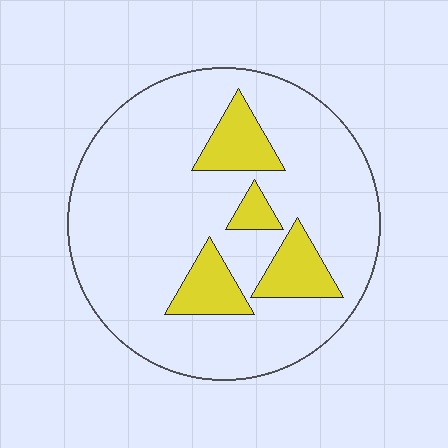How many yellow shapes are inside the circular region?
4.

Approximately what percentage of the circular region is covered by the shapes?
Approximately 15%.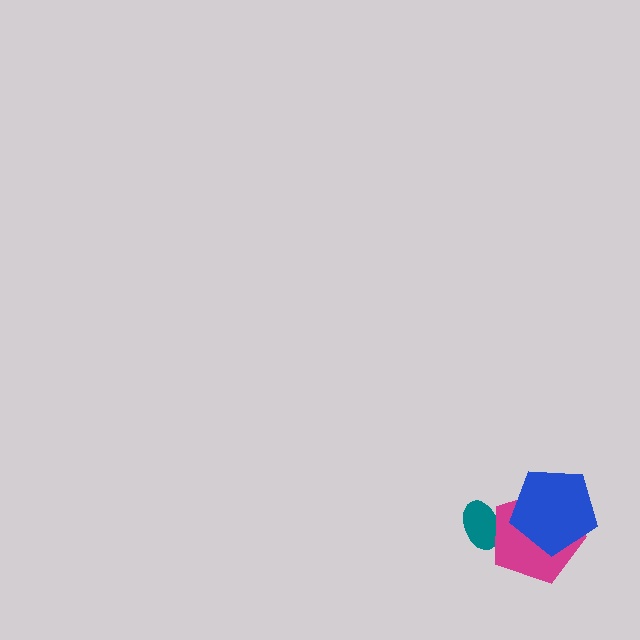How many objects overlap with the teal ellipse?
1 object overlaps with the teal ellipse.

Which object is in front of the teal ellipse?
The magenta pentagon is in front of the teal ellipse.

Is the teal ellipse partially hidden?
Yes, it is partially covered by another shape.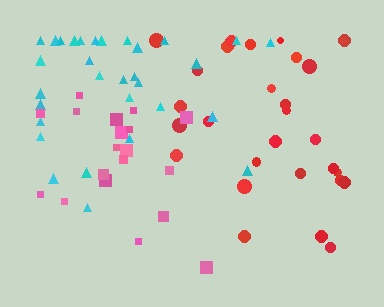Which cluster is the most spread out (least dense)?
Red.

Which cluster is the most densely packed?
Pink.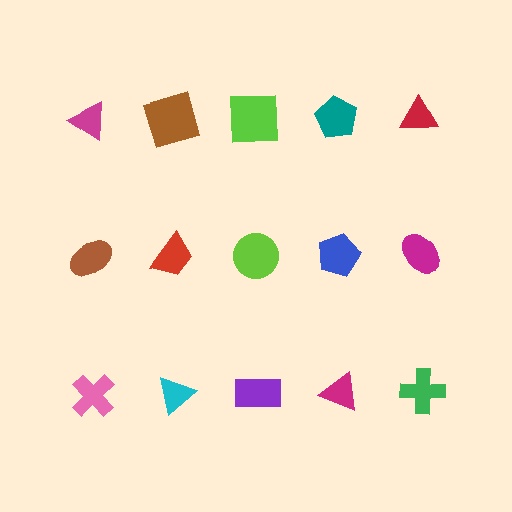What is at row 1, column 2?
A brown square.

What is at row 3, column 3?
A purple rectangle.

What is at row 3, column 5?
A green cross.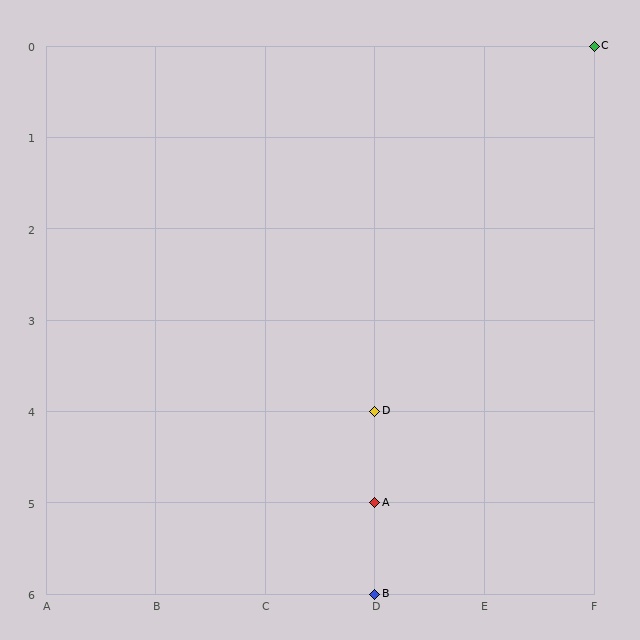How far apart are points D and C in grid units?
Points D and C are 2 columns and 4 rows apart (about 4.5 grid units diagonally).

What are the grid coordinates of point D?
Point D is at grid coordinates (D, 4).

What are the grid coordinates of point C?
Point C is at grid coordinates (F, 0).